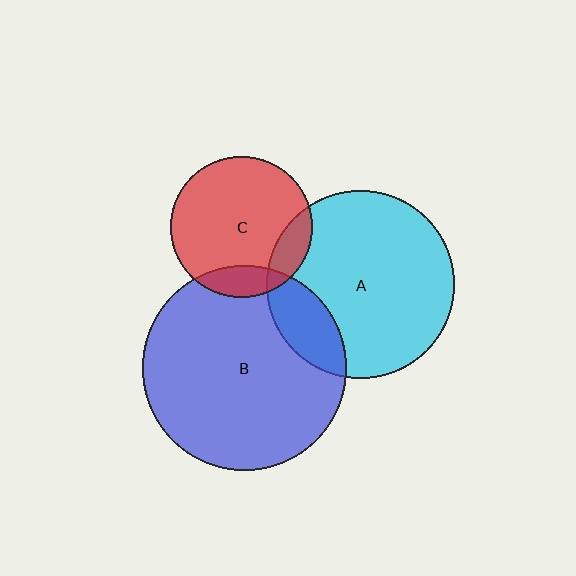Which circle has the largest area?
Circle B (blue).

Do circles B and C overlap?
Yes.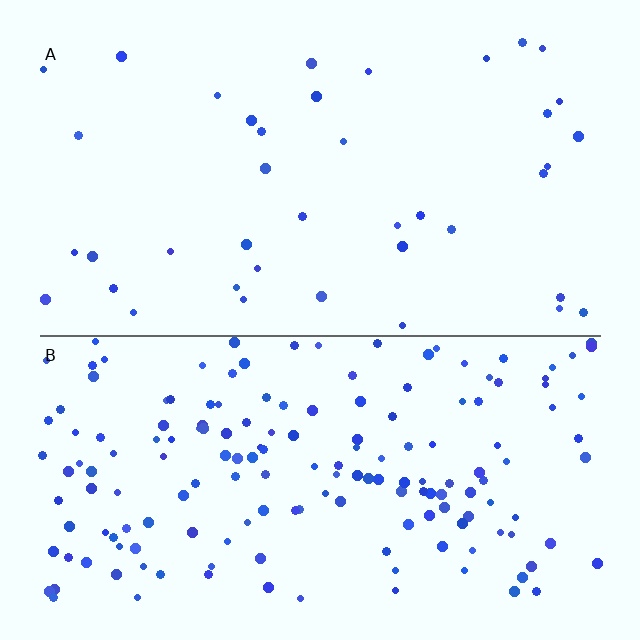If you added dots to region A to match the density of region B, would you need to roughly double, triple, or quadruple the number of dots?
Approximately quadruple.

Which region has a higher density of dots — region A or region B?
B (the bottom).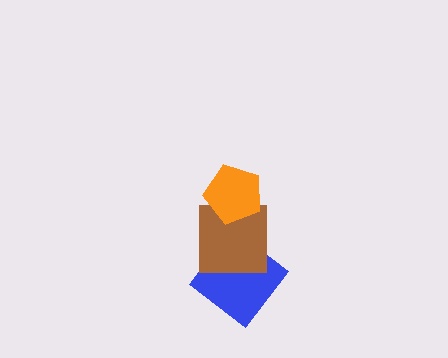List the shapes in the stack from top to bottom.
From top to bottom: the orange pentagon, the brown square, the blue diamond.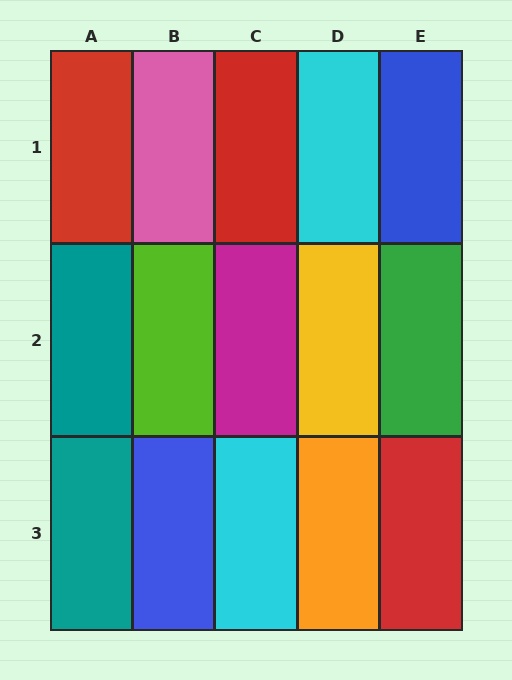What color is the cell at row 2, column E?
Green.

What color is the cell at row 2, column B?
Lime.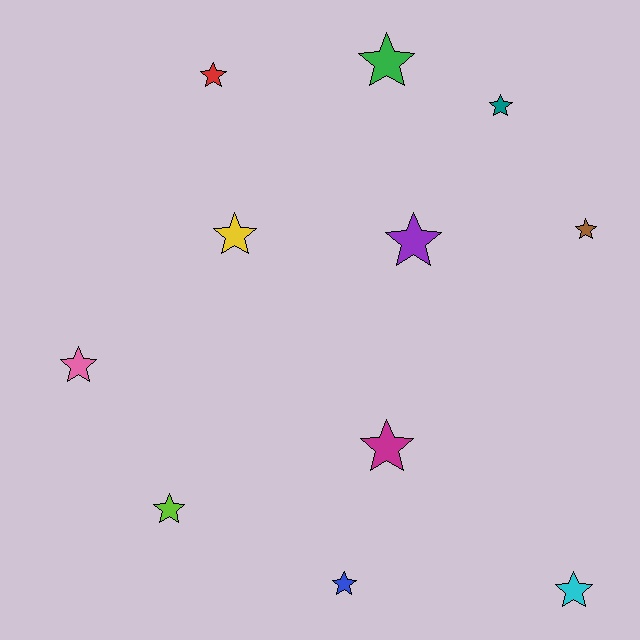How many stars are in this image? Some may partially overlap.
There are 11 stars.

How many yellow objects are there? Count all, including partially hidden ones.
There is 1 yellow object.